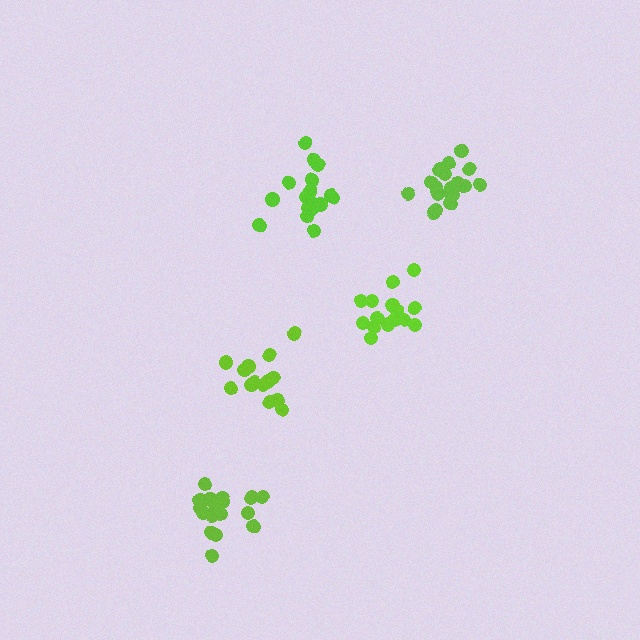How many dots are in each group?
Group 1: 20 dots, Group 2: 14 dots, Group 3: 15 dots, Group 4: 18 dots, Group 5: 18 dots (85 total).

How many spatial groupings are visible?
There are 5 spatial groupings.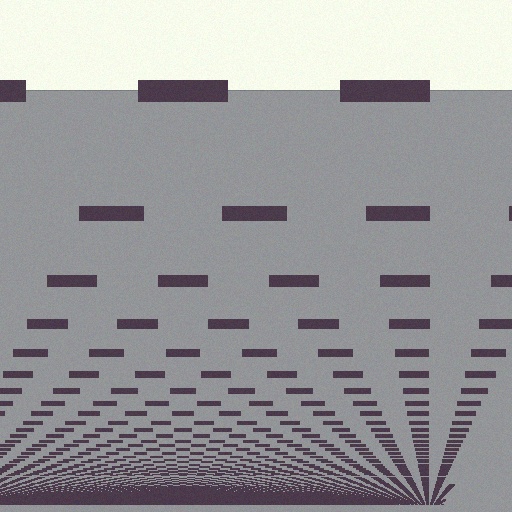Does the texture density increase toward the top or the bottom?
Density increases toward the bottom.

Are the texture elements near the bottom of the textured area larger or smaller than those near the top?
Smaller. The gradient is inverted — elements near the bottom are smaller and denser.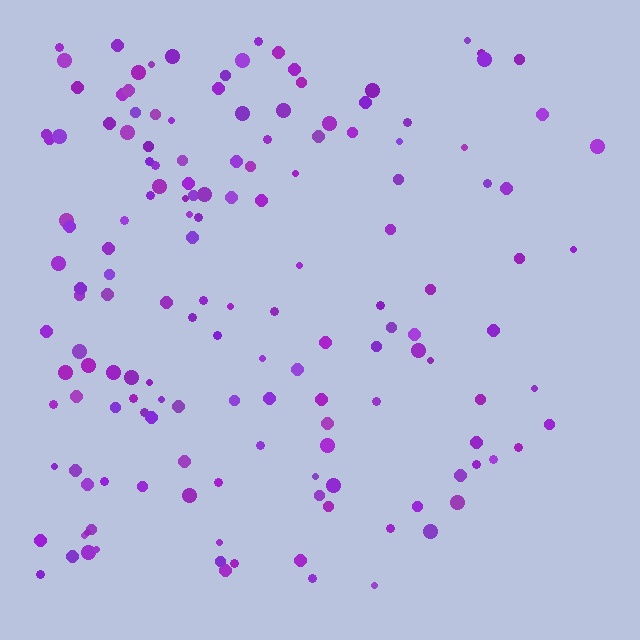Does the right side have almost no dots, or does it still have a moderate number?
Still a moderate number, just noticeably fewer than the left.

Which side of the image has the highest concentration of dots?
The left.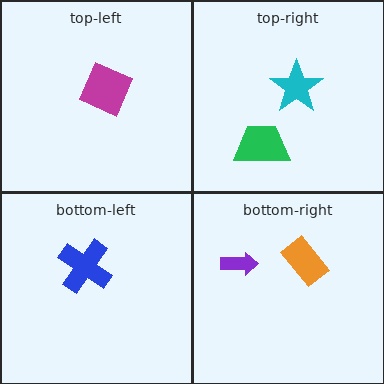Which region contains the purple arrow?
The bottom-right region.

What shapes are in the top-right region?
The cyan star, the green trapezoid.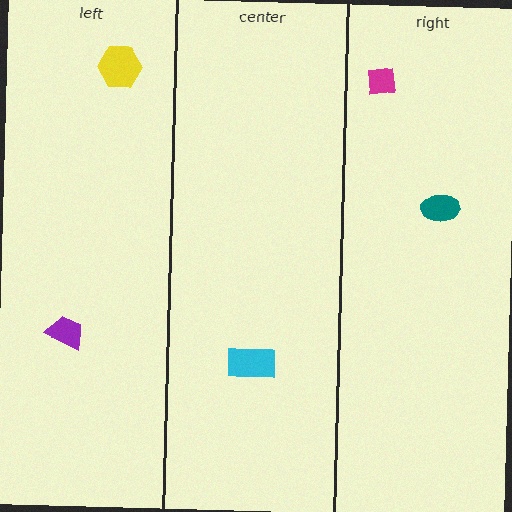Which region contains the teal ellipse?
The right region.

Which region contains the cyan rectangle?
The center region.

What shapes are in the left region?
The yellow hexagon, the purple trapezoid.